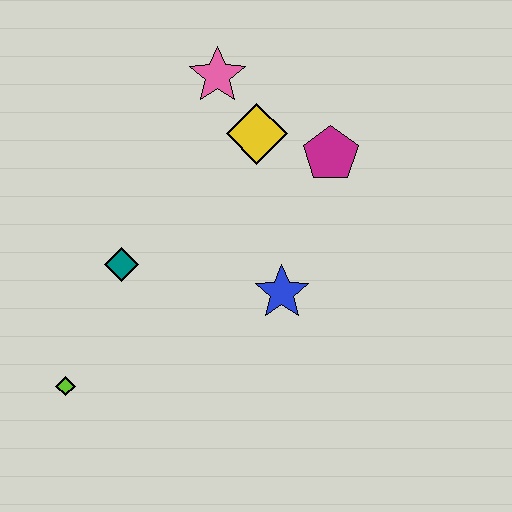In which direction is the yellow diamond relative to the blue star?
The yellow diamond is above the blue star.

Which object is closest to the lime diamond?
The teal diamond is closest to the lime diamond.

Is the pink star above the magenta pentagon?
Yes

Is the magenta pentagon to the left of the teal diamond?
No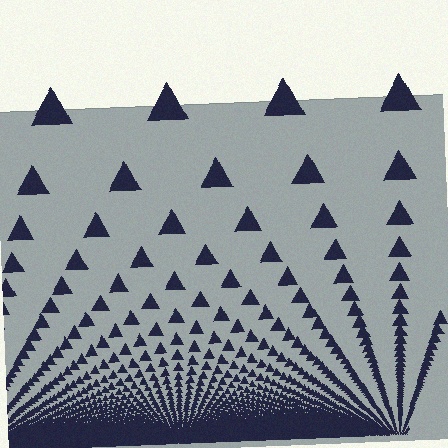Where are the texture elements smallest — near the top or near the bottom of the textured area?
Near the bottom.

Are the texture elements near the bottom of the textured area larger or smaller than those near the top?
Smaller. The gradient is inverted — elements near the bottom are smaller and denser.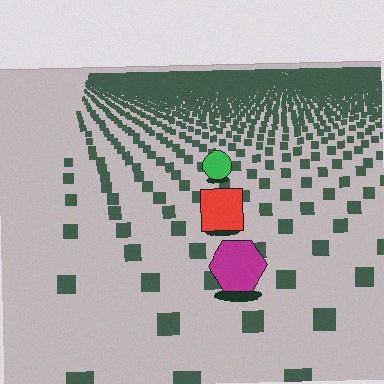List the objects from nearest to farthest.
From nearest to farthest: the magenta hexagon, the red square, the green circle.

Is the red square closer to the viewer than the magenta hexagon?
No. The magenta hexagon is closer — you can tell from the texture gradient: the ground texture is coarser near it.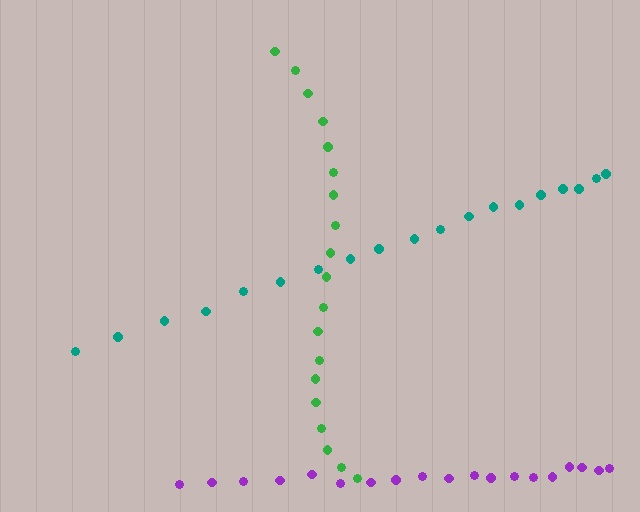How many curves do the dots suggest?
There are 3 distinct paths.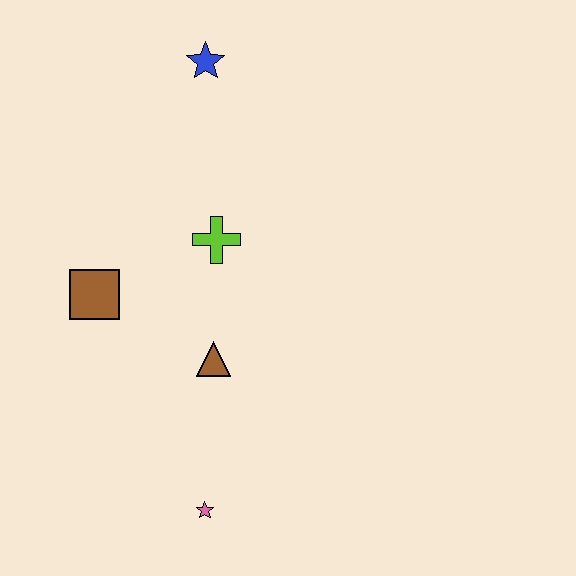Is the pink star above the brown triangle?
No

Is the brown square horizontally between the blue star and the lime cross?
No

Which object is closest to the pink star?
The brown triangle is closest to the pink star.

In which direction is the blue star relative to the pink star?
The blue star is above the pink star.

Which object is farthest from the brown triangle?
The blue star is farthest from the brown triangle.